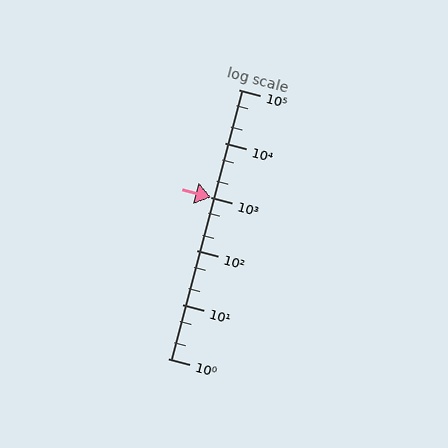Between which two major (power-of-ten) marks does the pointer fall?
The pointer is between 100 and 1000.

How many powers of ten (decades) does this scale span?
The scale spans 5 decades, from 1 to 100000.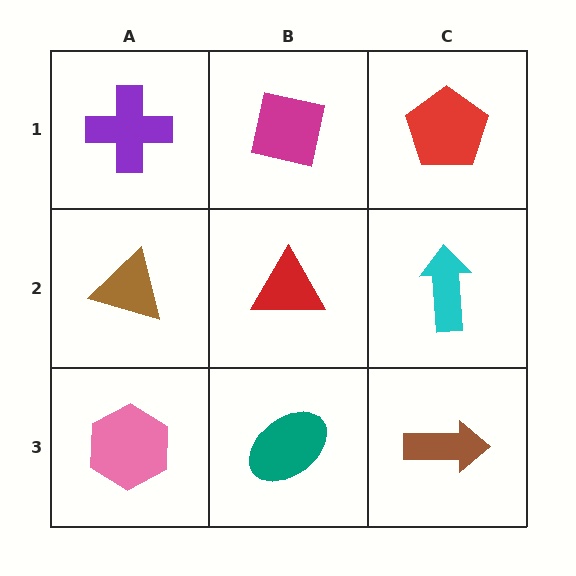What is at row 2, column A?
A brown triangle.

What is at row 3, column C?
A brown arrow.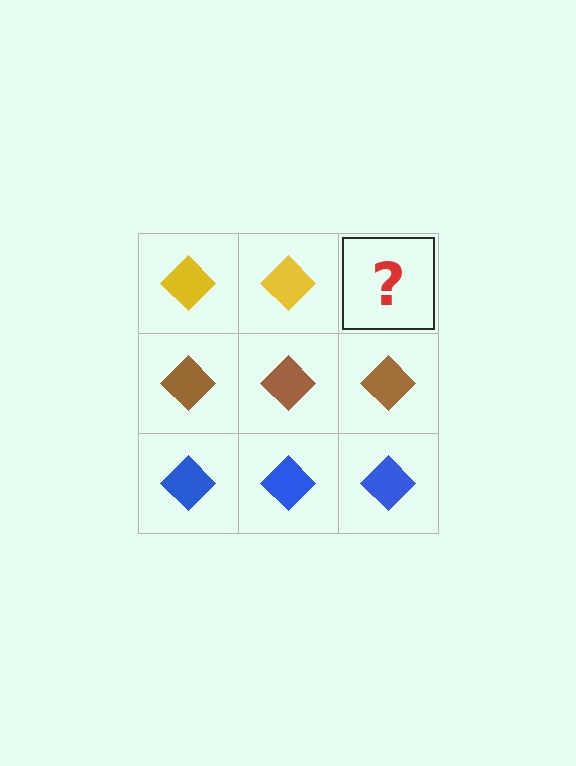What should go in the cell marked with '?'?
The missing cell should contain a yellow diamond.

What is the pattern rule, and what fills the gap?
The rule is that each row has a consistent color. The gap should be filled with a yellow diamond.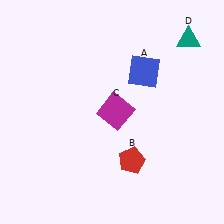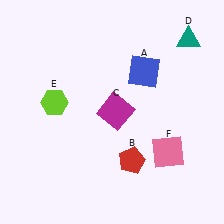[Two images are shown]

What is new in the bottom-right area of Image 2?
A pink square (F) was added in the bottom-right area of Image 2.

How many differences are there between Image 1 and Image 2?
There are 2 differences between the two images.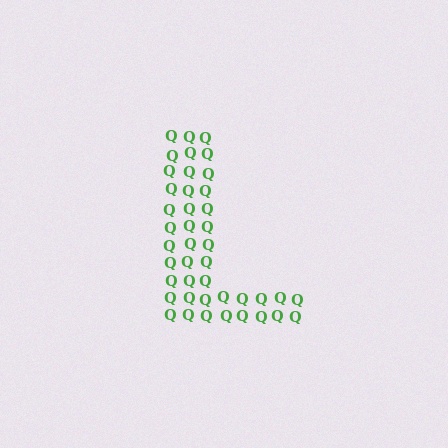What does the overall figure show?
The overall figure shows the letter L.